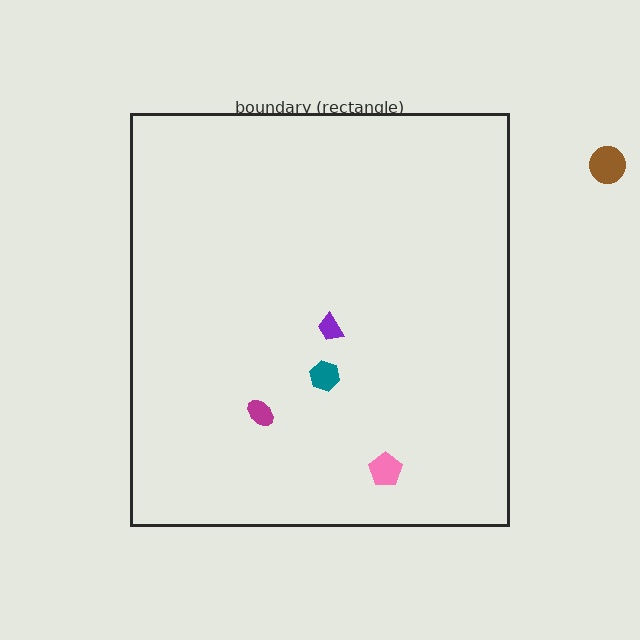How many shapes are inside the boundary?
4 inside, 1 outside.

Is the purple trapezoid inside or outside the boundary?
Inside.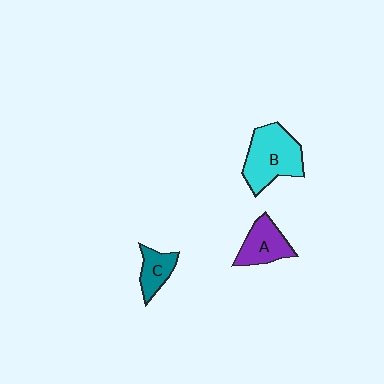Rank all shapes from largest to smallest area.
From largest to smallest: B (cyan), A (purple), C (teal).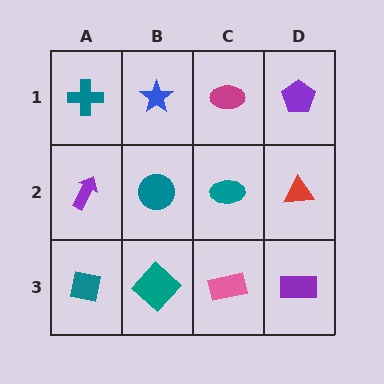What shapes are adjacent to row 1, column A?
A purple arrow (row 2, column A), a blue star (row 1, column B).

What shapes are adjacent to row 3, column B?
A teal circle (row 2, column B), a teal square (row 3, column A), a pink rectangle (row 3, column C).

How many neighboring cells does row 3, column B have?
3.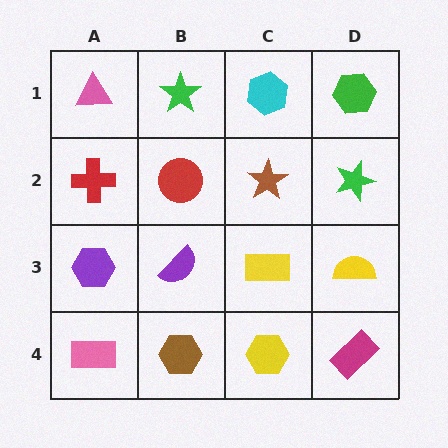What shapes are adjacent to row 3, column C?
A brown star (row 2, column C), a yellow hexagon (row 4, column C), a purple semicircle (row 3, column B), a yellow semicircle (row 3, column D).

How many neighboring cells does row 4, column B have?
3.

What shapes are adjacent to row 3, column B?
A red circle (row 2, column B), a brown hexagon (row 4, column B), a purple hexagon (row 3, column A), a yellow rectangle (row 3, column C).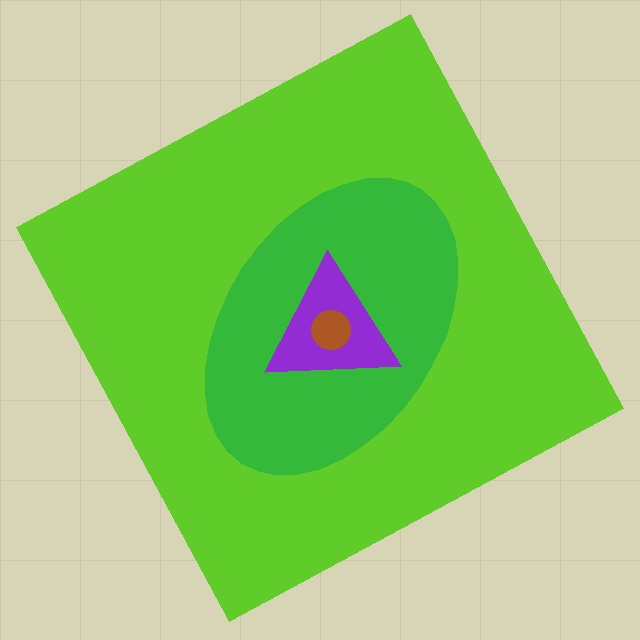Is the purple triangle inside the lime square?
Yes.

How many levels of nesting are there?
4.